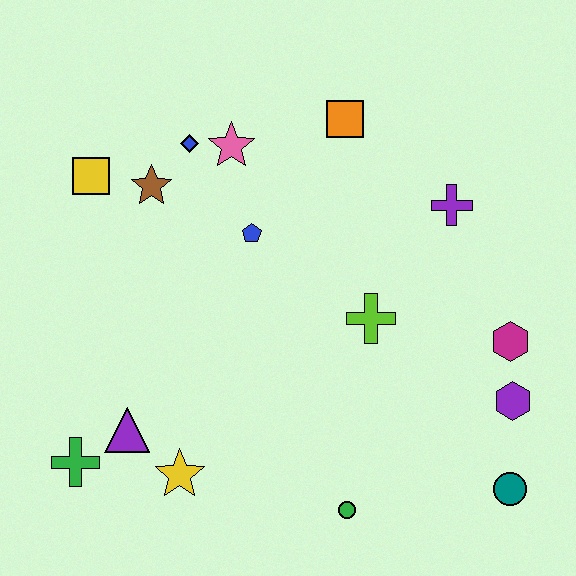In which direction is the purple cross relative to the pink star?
The purple cross is to the right of the pink star.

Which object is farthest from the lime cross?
The green cross is farthest from the lime cross.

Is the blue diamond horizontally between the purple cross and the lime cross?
No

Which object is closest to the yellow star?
The purple triangle is closest to the yellow star.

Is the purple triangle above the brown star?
No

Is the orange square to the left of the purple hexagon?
Yes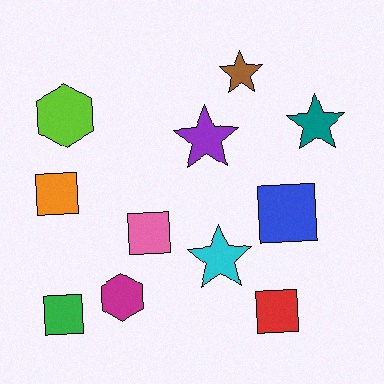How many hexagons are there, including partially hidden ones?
There are 2 hexagons.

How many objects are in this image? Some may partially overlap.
There are 11 objects.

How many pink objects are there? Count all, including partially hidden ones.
There is 1 pink object.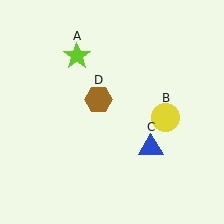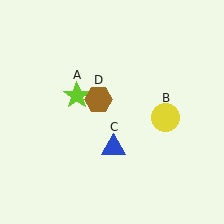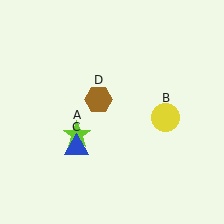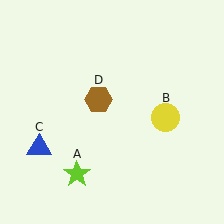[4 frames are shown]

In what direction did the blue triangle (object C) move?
The blue triangle (object C) moved left.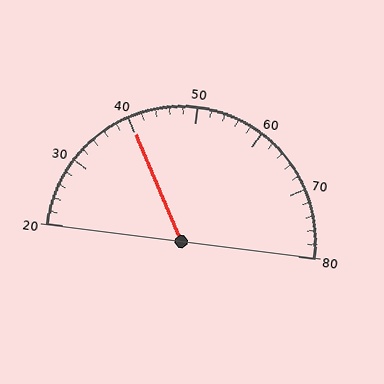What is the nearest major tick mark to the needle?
The nearest major tick mark is 40.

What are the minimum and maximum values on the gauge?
The gauge ranges from 20 to 80.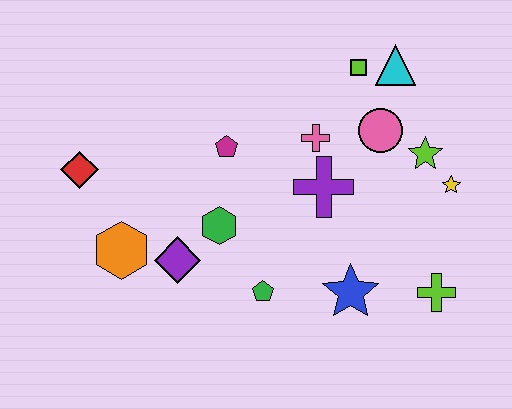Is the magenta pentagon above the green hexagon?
Yes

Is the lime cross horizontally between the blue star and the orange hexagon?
No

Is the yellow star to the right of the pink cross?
Yes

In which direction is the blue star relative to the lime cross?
The blue star is to the left of the lime cross.